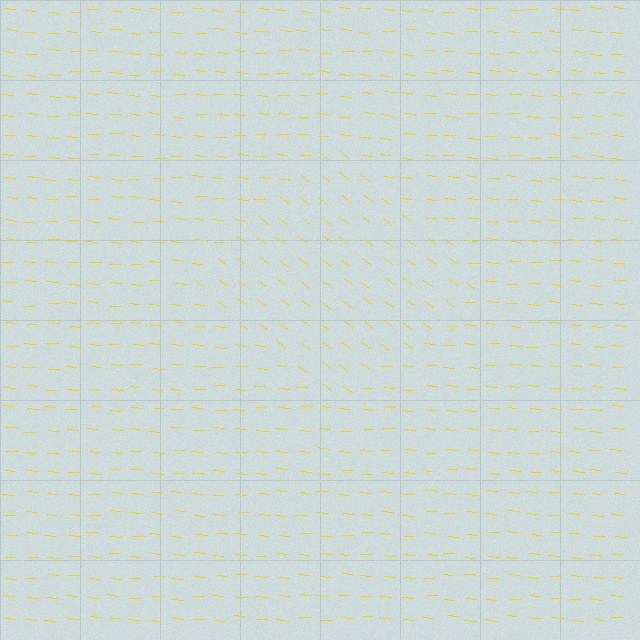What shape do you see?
I see a diamond.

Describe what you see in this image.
The image is filled with small yellow line segments. A diamond region in the image has lines oriented differently from the surrounding lines, creating a visible texture boundary.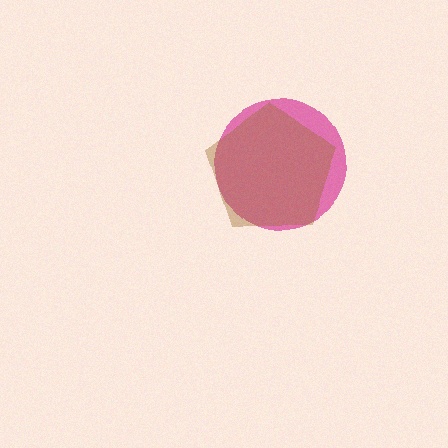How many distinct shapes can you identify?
There are 2 distinct shapes: a magenta circle, a brown pentagon.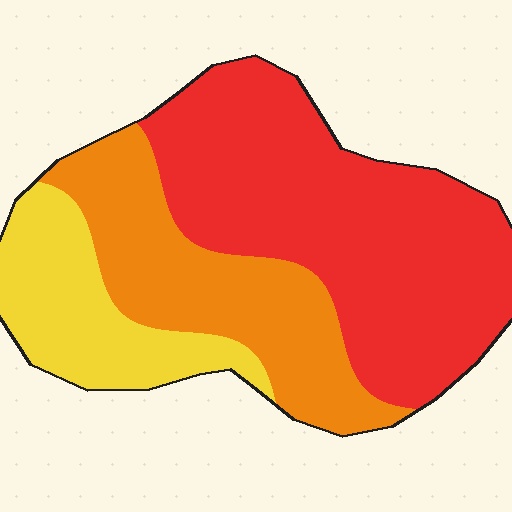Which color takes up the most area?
Red, at roughly 50%.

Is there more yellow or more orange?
Orange.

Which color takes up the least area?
Yellow, at roughly 20%.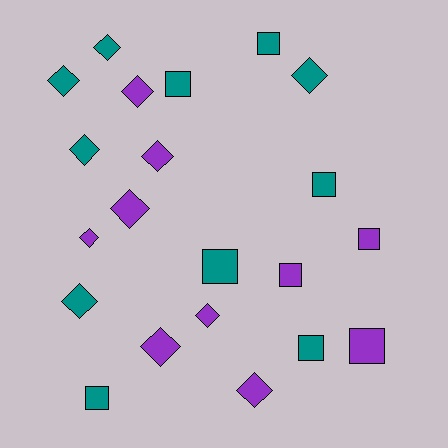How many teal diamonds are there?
There are 5 teal diamonds.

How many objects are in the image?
There are 21 objects.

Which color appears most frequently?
Teal, with 11 objects.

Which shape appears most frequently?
Diamond, with 12 objects.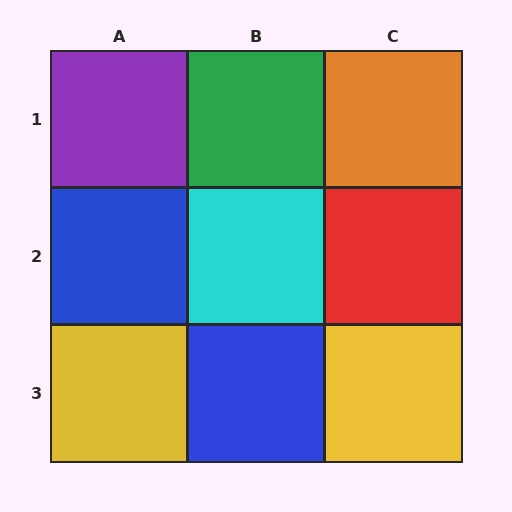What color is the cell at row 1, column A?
Purple.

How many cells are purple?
1 cell is purple.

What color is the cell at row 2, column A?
Blue.